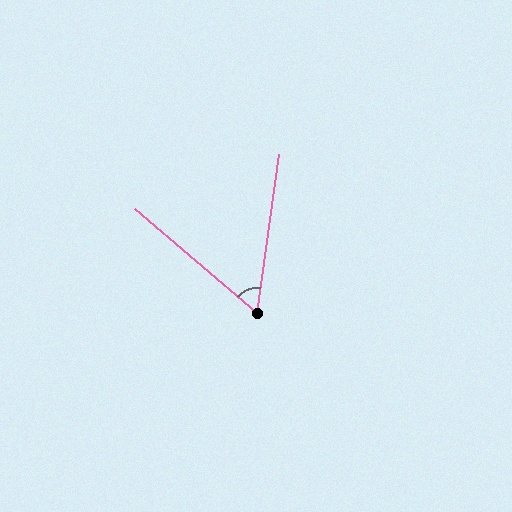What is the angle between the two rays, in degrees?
Approximately 57 degrees.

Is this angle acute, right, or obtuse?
It is acute.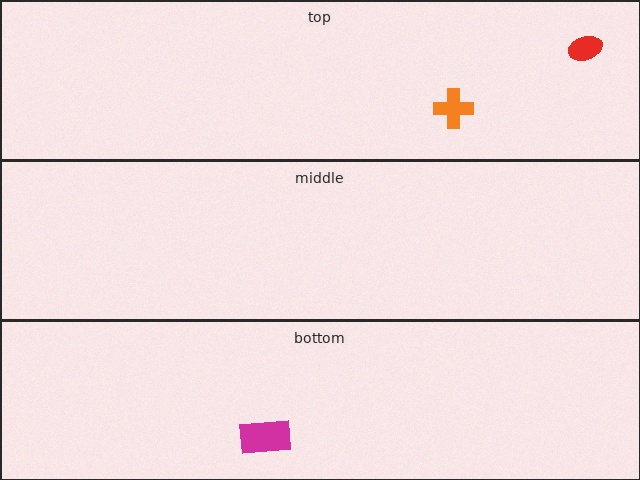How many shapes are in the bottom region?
1.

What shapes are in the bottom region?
The magenta rectangle.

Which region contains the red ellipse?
The top region.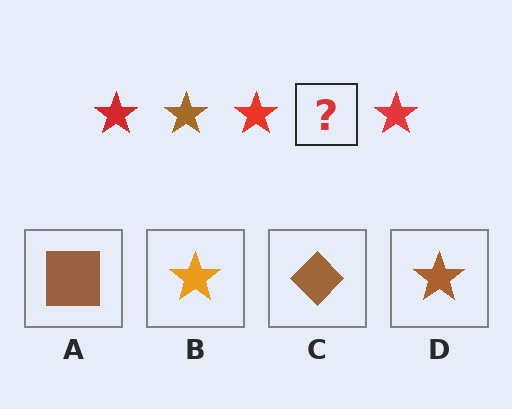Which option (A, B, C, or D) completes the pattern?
D.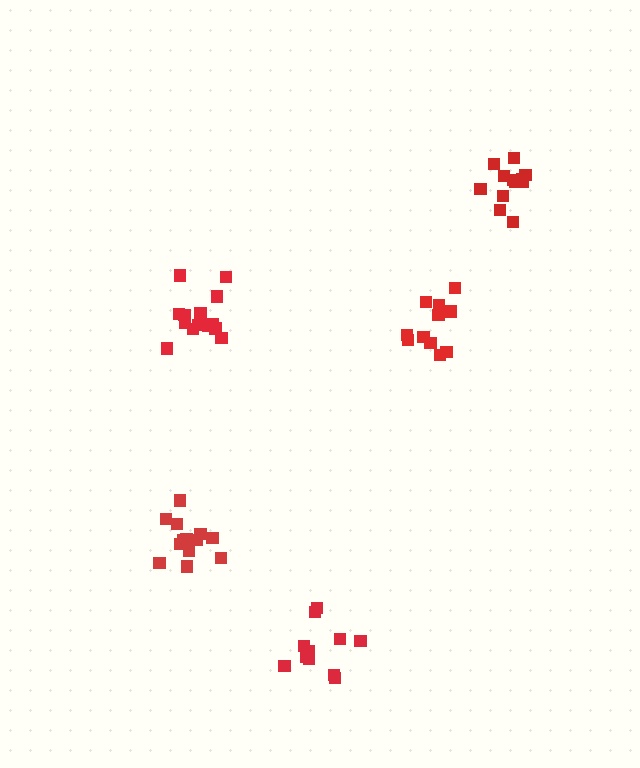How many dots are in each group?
Group 1: 11 dots, Group 2: 14 dots, Group 3: 14 dots, Group 4: 12 dots, Group 5: 11 dots (62 total).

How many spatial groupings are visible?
There are 5 spatial groupings.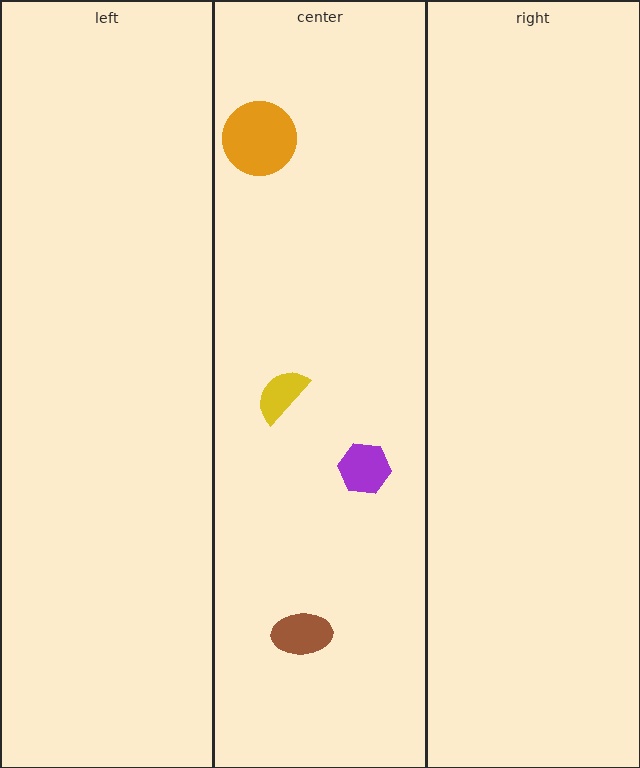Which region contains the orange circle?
The center region.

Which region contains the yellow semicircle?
The center region.